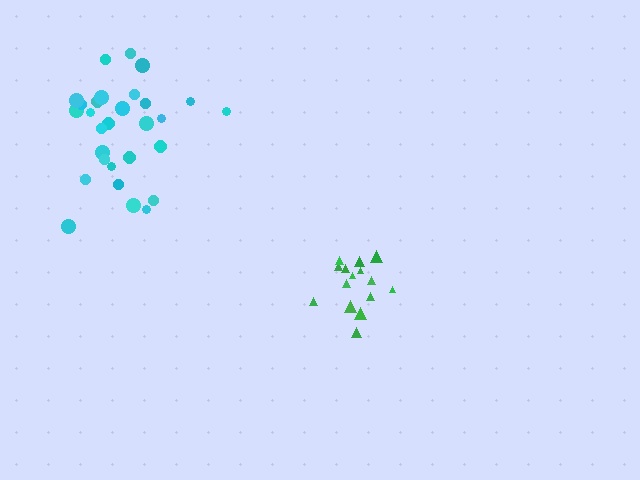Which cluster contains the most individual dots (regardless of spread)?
Cyan (29).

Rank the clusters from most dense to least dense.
green, cyan.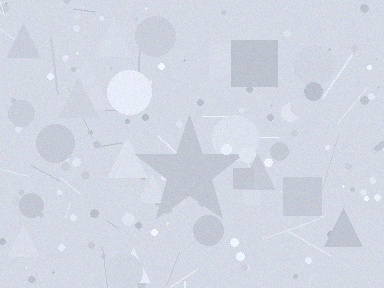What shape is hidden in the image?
A star is hidden in the image.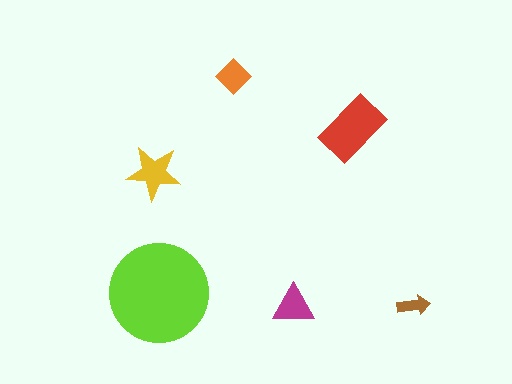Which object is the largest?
The lime circle.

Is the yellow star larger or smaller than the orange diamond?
Larger.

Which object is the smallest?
The brown arrow.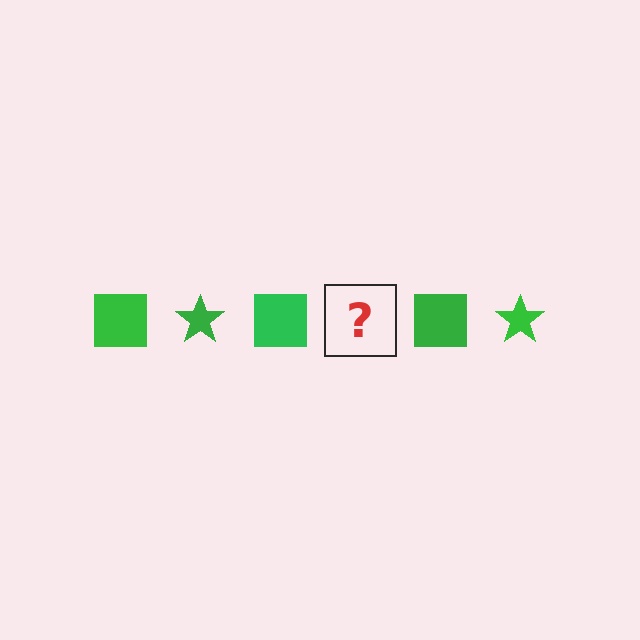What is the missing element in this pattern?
The missing element is a green star.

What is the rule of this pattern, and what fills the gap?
The rule is that the pattern cycles through square, star shapes in green. The gap should be filled with a green star.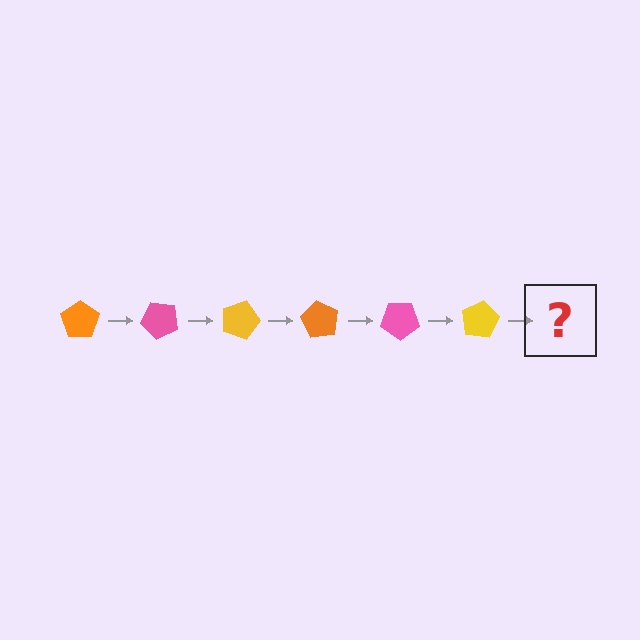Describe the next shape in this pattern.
It should be an orange pentagon, rotated 270 degrees from the start.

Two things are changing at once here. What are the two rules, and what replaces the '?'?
The two rules are that it rotates 45 degrees each step and the color cycles through orange, pink, and yellow. The '?' should be an orange pentagon, rotated 270 degrees from the start.